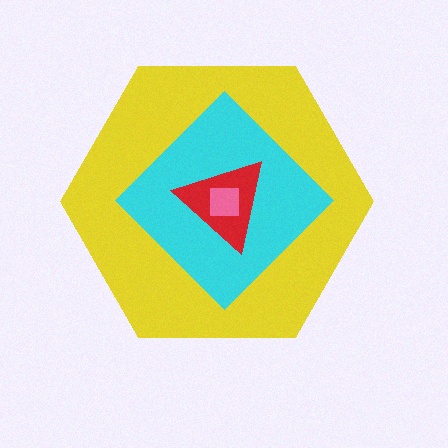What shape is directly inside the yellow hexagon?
The cyan diamond.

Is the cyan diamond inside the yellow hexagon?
Yes.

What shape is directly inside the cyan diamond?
The red triangle.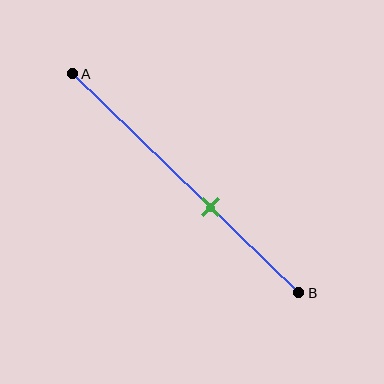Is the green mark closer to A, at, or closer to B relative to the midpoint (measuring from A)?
The green mark is closer to point B than the midpoint of segment AB.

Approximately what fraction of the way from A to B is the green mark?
The green mark is approximately 60% of the way from A to B.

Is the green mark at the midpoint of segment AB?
No, the mark is at about 60% from A, not at the 50% midpoint.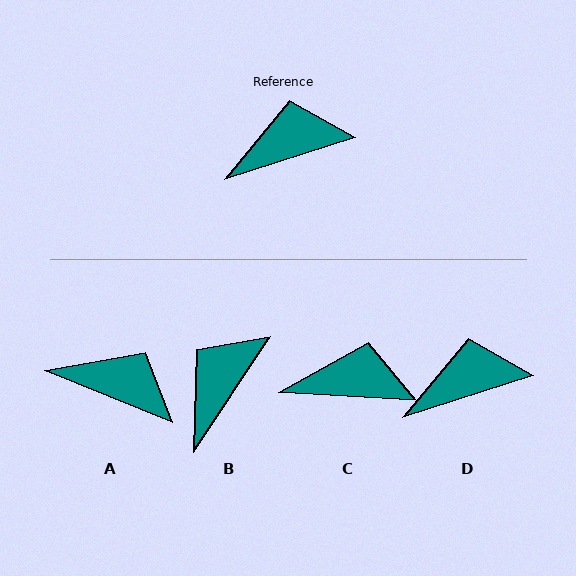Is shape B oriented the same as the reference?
No, it is off by about 38 degrees.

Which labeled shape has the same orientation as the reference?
D.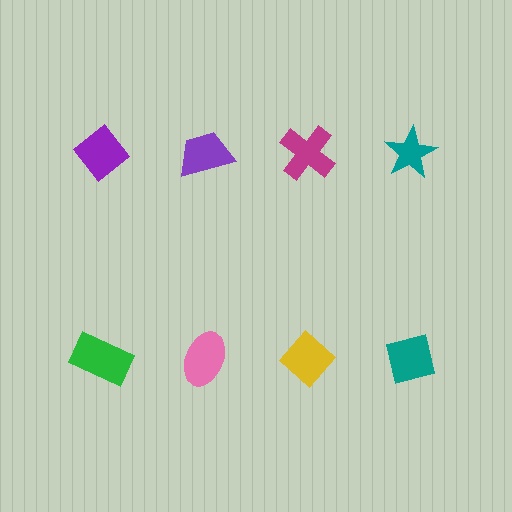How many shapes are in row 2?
4 shapes.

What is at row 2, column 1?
A green rectangle.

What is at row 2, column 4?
A teal square.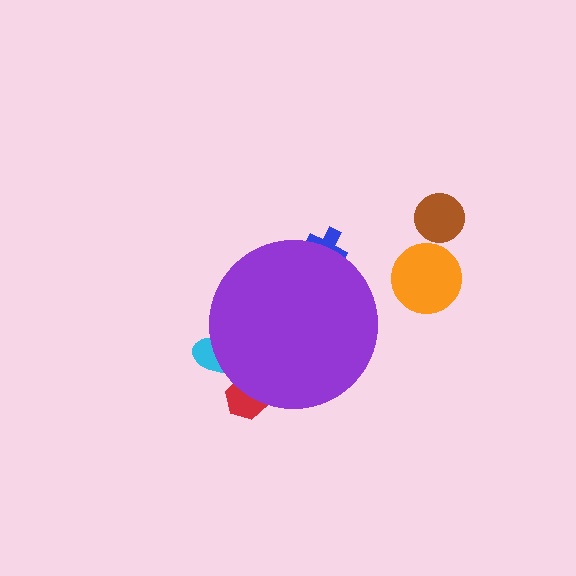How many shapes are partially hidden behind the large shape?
3 shapes are partially hidden.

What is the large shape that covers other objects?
A purple circle.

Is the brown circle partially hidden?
No, the brown circle is fully visible.